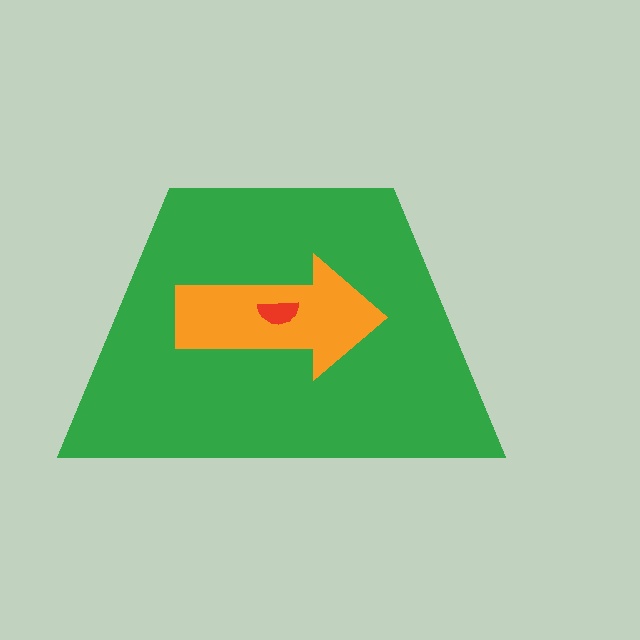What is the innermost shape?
The red semicircle.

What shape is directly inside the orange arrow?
The red semicircle.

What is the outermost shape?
The green trapezoid.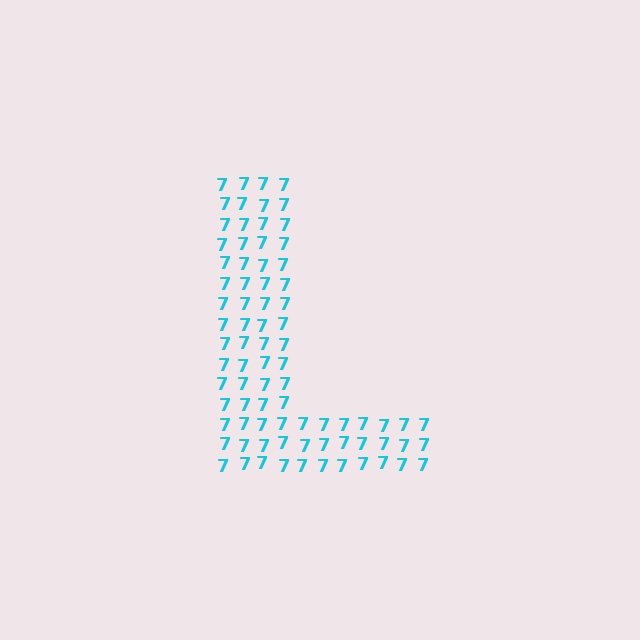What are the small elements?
The small elements are digit 7's.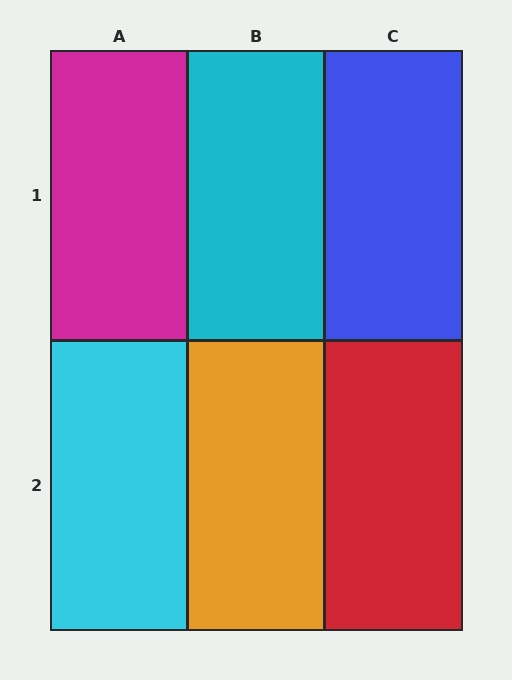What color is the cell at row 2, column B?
Orange.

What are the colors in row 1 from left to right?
Magenta, cyan, blue.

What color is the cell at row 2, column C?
Red.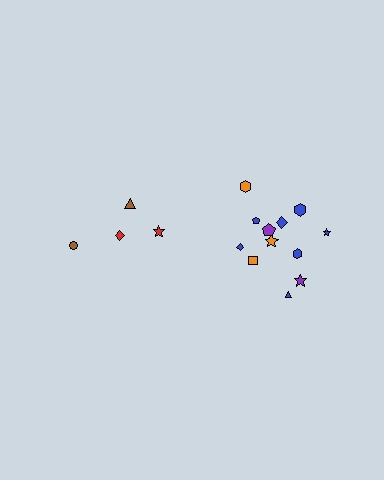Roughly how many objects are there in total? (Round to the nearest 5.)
Roughly 15 objects in total.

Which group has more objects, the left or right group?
The right group.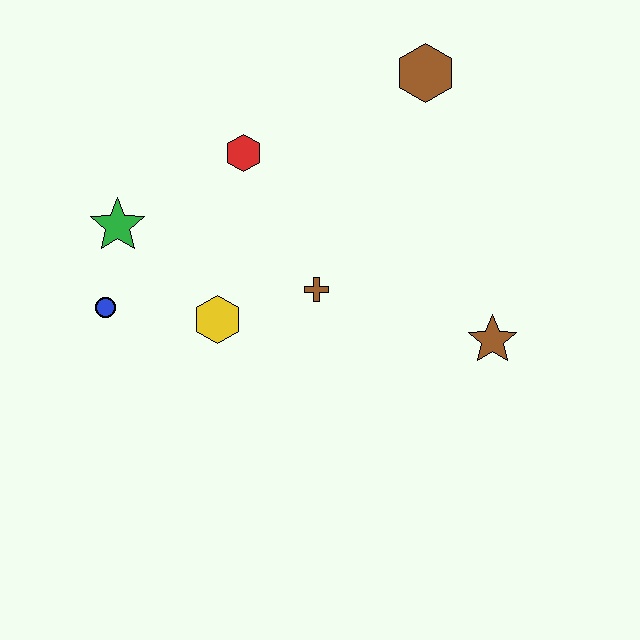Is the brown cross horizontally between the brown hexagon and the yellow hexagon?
Yes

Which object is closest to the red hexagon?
The green star is closest to the red hexagon.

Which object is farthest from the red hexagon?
The brown star is farthest from the red hexagon.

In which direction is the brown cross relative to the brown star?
The brown cross is to the left of the brown star.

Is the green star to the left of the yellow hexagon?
Yes